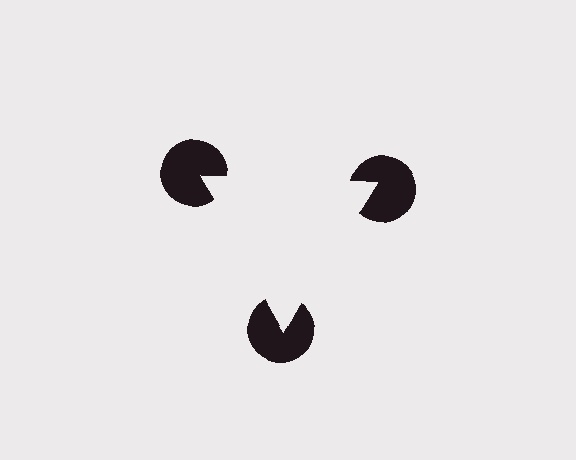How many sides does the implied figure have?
3 sides.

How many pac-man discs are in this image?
There are 3 — one at each vertex of the illusory triangle.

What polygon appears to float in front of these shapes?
An illusory triangle — its edges are inferred from the aligned wedge cuts in the pac-man discs, not physically drawn.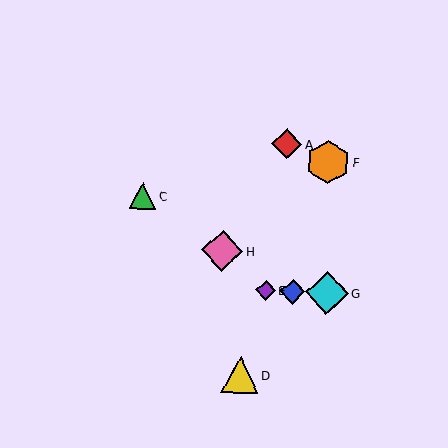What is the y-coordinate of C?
Object C is at y≈196.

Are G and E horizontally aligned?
Yes, both are at y≈293.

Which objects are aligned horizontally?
Objects B, E, G are aligned horizontally.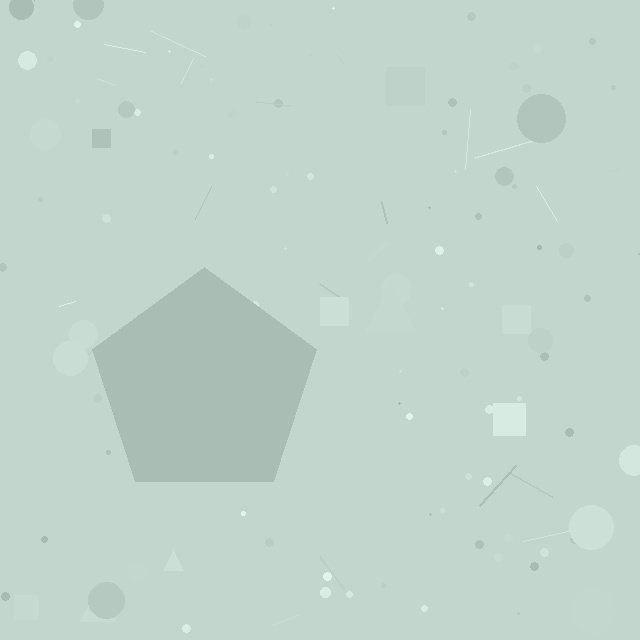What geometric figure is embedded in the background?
A pentagon is embedded in the background.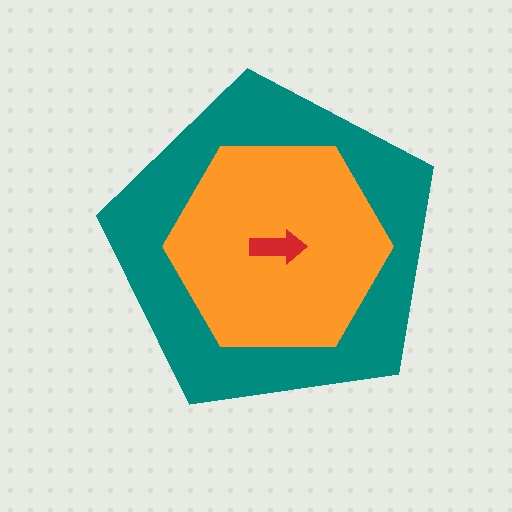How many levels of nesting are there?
3.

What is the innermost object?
The red arrow.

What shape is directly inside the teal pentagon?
The orange hexagon.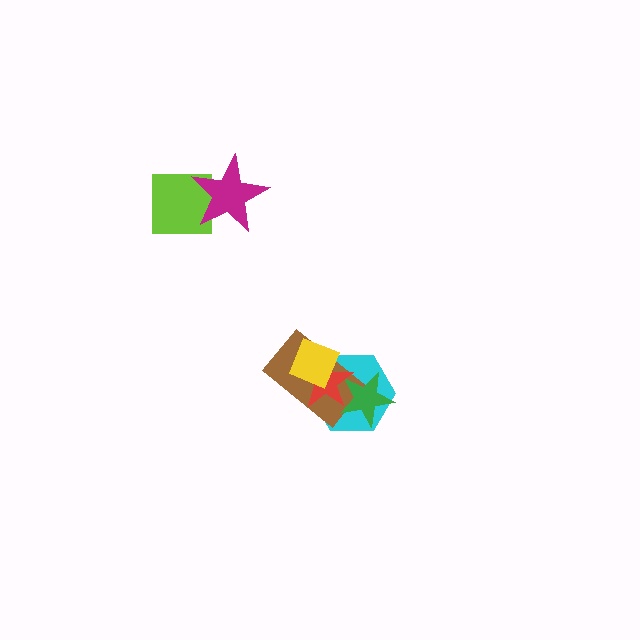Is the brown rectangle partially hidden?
Yes, it is partially covered by another shape.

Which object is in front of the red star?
The yellow diamond is in front of the red star.